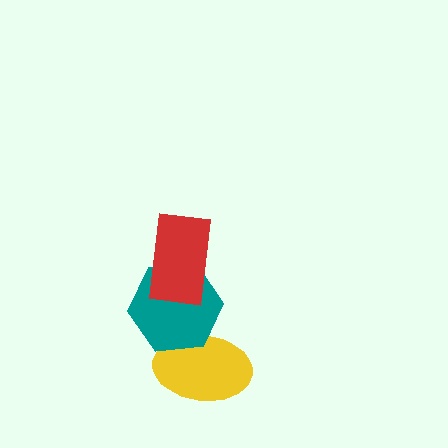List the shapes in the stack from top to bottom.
From top to bottom: the red rectangle, the teal hexagon, the yellow ellipse.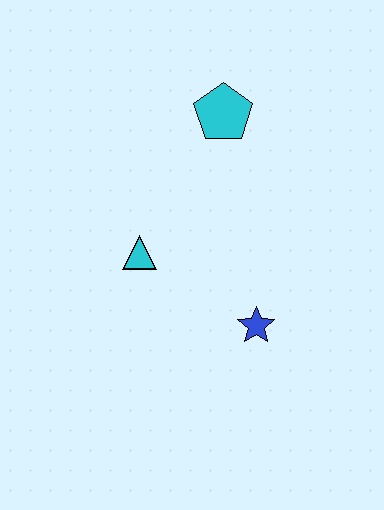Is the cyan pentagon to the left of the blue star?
Yes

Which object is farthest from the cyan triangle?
The cyan pentagon is farthest from the cyan triangle.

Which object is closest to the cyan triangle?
The blue star is closest to the cyan triangle.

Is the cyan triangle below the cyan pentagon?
Yes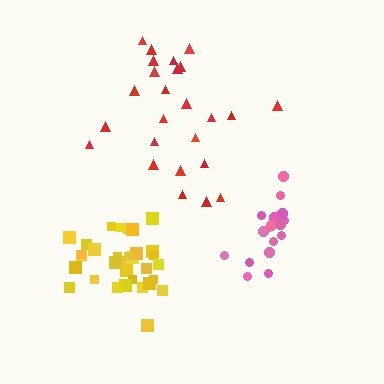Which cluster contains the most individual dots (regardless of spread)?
Yellow (32).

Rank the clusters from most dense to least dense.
yellow, pink, red.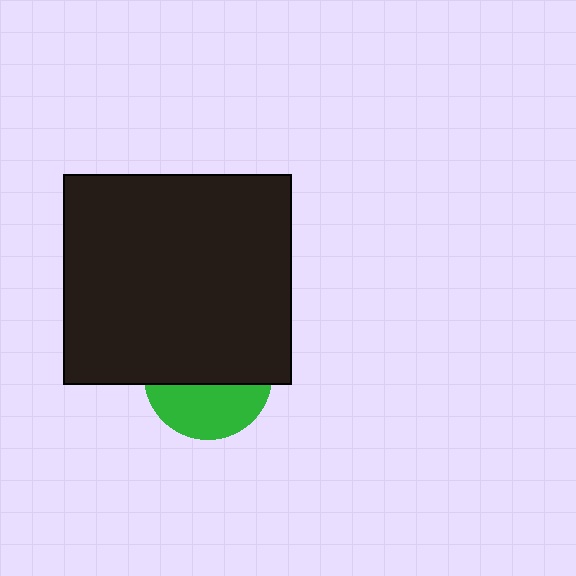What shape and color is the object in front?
The object in front is a black rectangle.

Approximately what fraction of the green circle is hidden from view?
Roughly 60% of the green circle is hidden behind the black rectangle.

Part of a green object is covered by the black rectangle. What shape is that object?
It is a circle.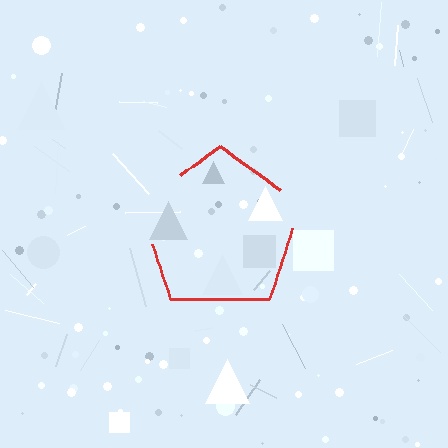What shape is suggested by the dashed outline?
The dashed outline suggests a pentagon.